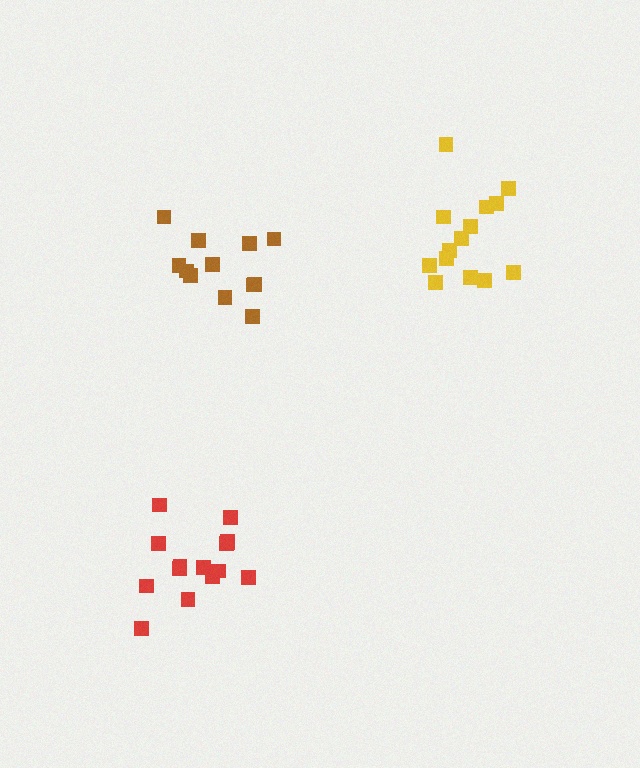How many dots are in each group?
Group 1: 15 dots, Group 2: 12 dots, Group 3: 14 dots (41 total).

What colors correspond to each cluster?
The clusters are colored: red, brown, yellow.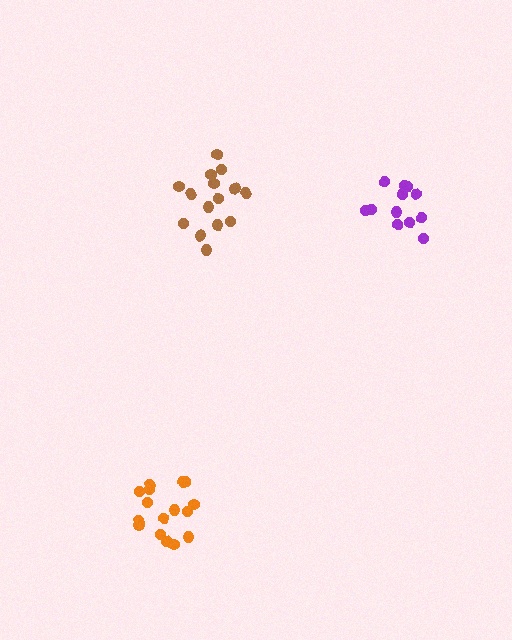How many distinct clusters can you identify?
There are 3 distinct clusters.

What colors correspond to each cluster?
The clusters are colored: purple, brown, orange.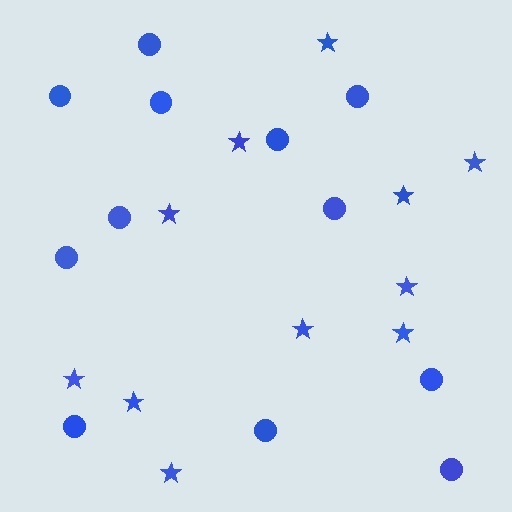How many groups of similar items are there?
There are 2 groups: one group of circles (12) and one group of stars (11).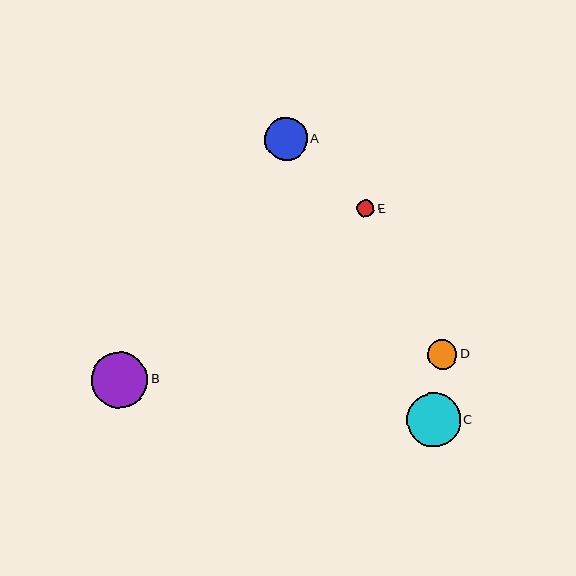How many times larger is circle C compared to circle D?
Circle C is approximately 1.8 times the size of circle D.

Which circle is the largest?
Circle B is the largest with a size of approximately 57 pixels.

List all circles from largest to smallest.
From largest to smallest: B, C, A, D, E.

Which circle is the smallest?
Circle E is the smallest with a size of approximately 18 pixels.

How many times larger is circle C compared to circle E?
Circle C is approximately 3.1 times the size of circle E.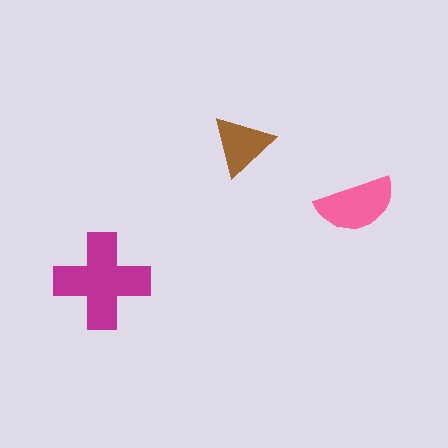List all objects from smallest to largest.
The brown triangle, the pink semicircle, the magenta cross.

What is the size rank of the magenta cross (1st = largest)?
1st.